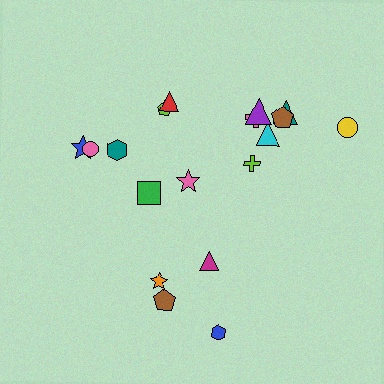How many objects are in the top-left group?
There are 6 objects.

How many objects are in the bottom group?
There are 4 objects.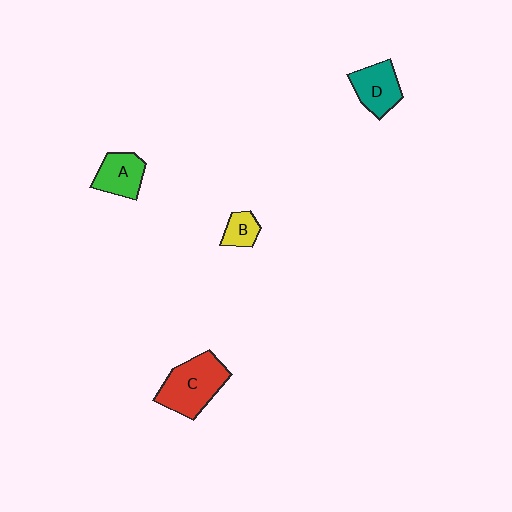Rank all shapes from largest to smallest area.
From largest to smallest: C (red), D (teal), A (green), B (yellow).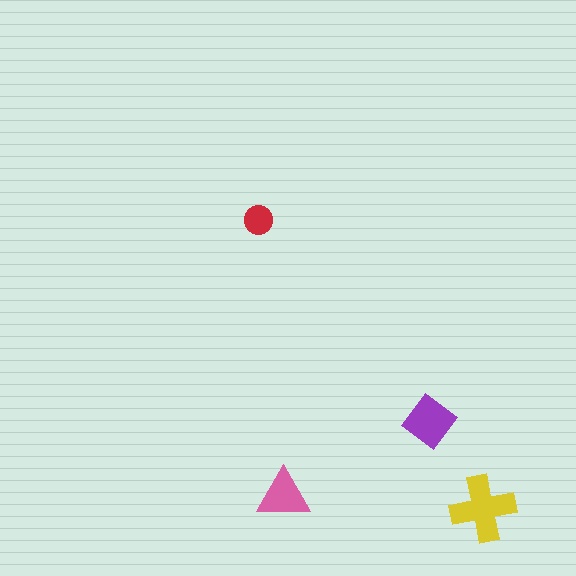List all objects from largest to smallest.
The yellow cross, the purple diamond, the pink triangle, the red circle.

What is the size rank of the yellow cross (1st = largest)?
1st.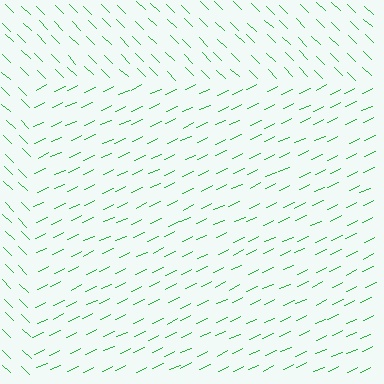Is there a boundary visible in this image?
Yes, there is a texture boundary formed by a change in line orientation.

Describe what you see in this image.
The image is filled with small green line segments. A rectangle region in the image has lines oriented differently from the surrounding lines, creating a visible texture boundary.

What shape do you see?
I see a rectangle.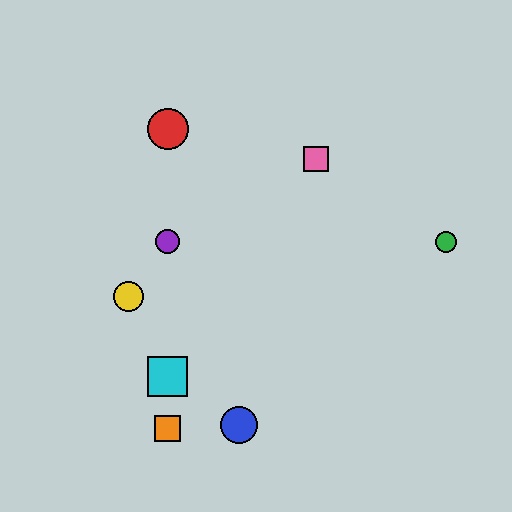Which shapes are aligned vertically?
The red circle, the purple circle, the orange square, the cyan square are aligned vertically.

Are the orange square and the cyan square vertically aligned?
Yes, both are at x≈168.